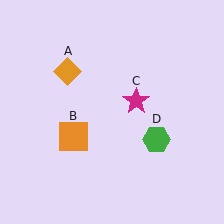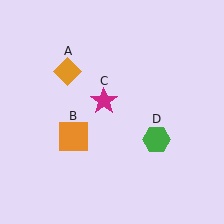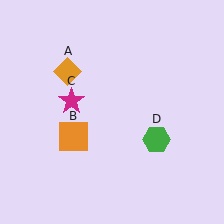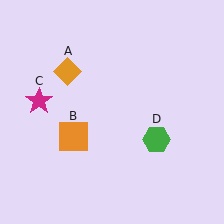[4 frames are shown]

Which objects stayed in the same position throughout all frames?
Orange diamond (object A) and orange square (object B) and green hexagon (object D) remained stationary.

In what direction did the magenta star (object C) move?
The magenta star (object C) moved left.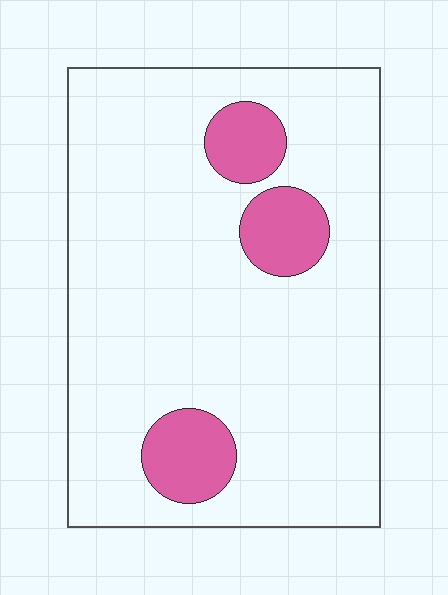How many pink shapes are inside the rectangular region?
3.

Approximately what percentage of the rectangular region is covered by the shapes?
Approximately 15%.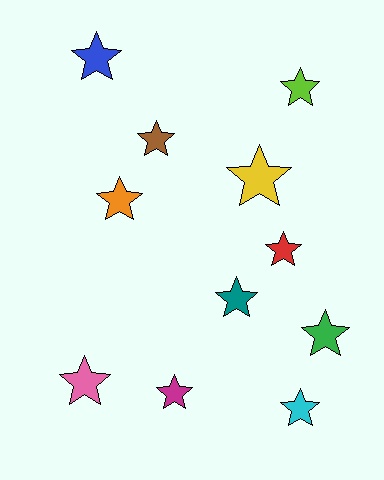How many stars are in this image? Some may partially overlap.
There are 11 stars.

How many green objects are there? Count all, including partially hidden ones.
There is 1 green object.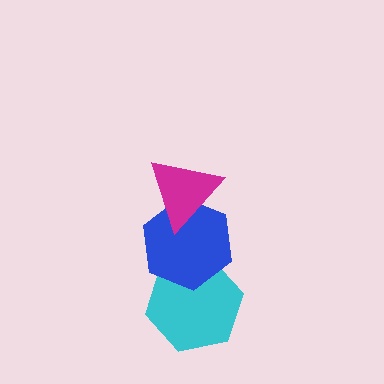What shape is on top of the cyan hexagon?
The blue hexagon is on top of the cyan hexagon.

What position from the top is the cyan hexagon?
The cyan hexagon is 3rd from the top.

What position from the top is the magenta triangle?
The magenta triangle is 1st from the top.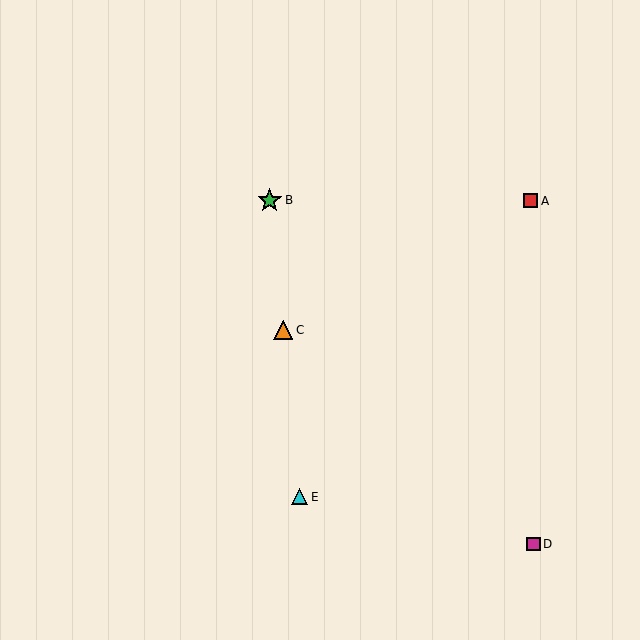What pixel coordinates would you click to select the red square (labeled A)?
Click at (530, 201) to select the red square A.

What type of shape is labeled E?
Shape E is a cyan triangle.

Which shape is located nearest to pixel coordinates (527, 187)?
The red square (labeled A) at (530, 201) is nearest to that location.